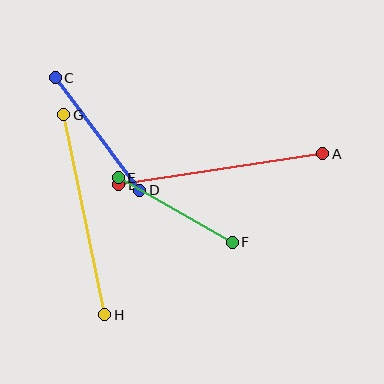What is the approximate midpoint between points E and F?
The midpoint is at approximately (175, 210) pixels.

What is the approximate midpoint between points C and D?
The midpoint is at approximately (97, 134) pixels.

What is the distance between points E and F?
The distance is approximately 131 pixels.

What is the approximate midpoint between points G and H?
The midpoint is at approximately (84, 215) pixels.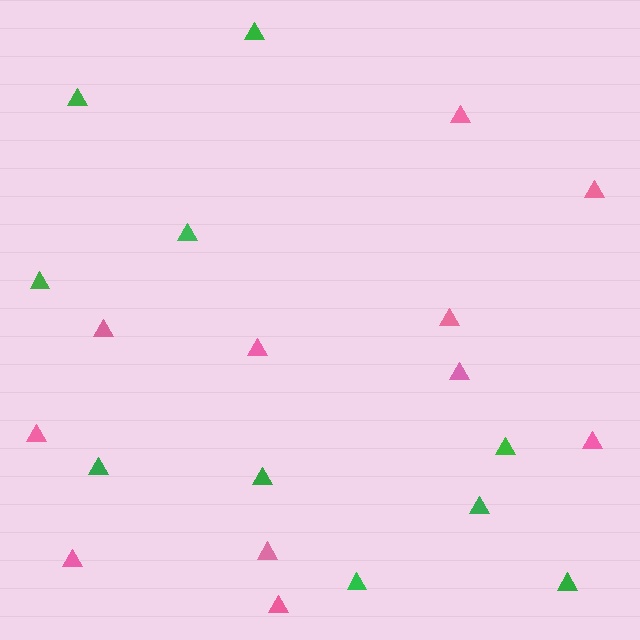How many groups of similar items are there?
There are 2 groups: one group of pink triangles (11) and one group of green triangles (10).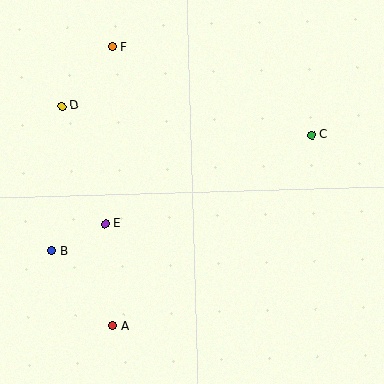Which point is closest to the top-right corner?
Point C is closest to the top-right corner.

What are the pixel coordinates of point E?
Point E is at (105, 224).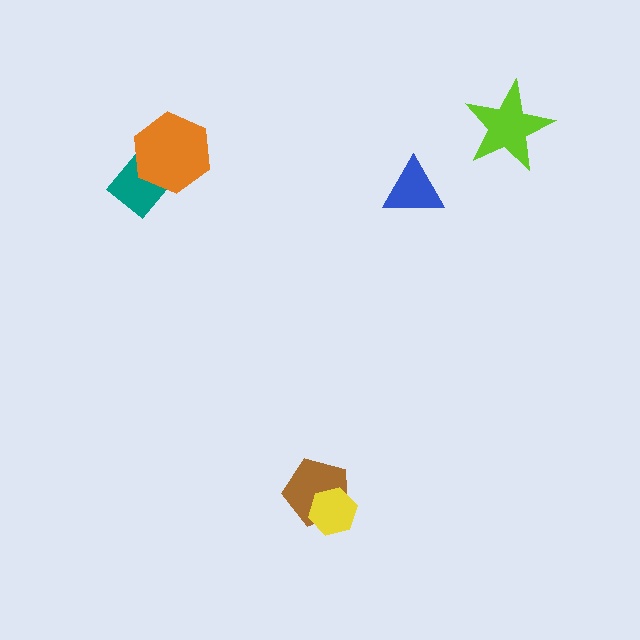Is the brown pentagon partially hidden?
Yes, it is partially covered by another shape.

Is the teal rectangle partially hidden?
Yes, it is partially covered by another shape.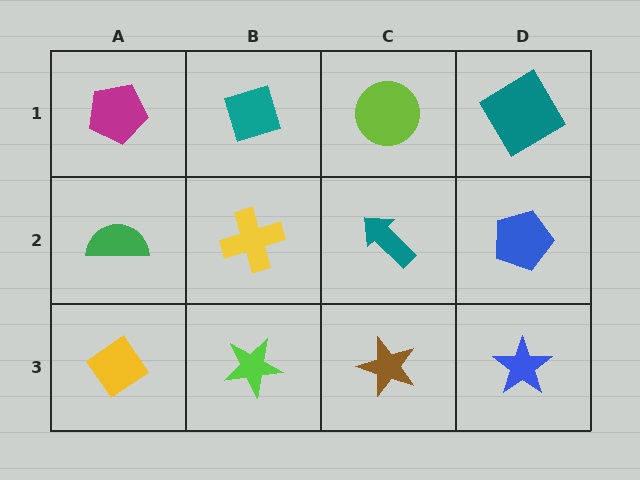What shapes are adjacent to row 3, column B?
A yellow cross (row 2, column B), a yellow diamond (row 3, column A), a brown star (row 3, column C).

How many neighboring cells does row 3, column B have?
3.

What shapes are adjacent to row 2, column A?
A magenta pentagon (row 1, column A), a yellow diamond (row 3, column A), a yellow cross (row 2, column B).